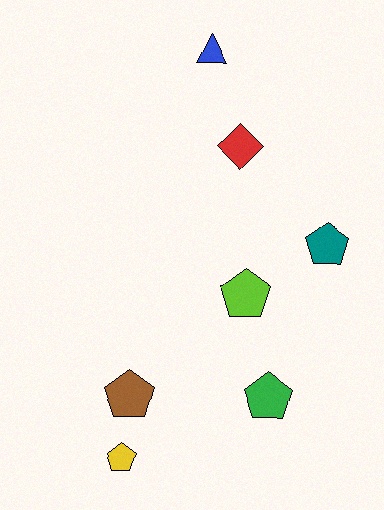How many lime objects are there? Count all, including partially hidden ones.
There is 1 lime object.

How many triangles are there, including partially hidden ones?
There is 1 triangle.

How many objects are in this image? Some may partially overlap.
There are 7 objects.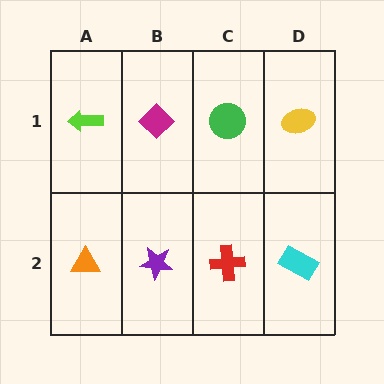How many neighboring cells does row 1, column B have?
3.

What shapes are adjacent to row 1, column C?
A red cross (row 2, column C), a magenta diamond (row 1, column B), a yellow ellipse (row 1, column D).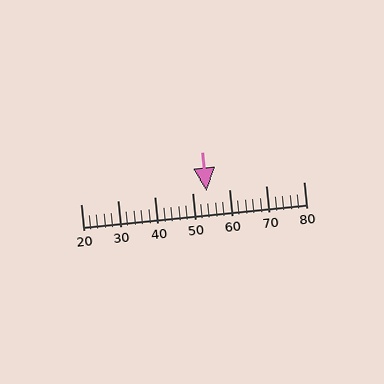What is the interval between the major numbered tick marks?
The major tick marks are spaced 10 units apart.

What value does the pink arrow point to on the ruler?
The pink arrow points to approximately 54.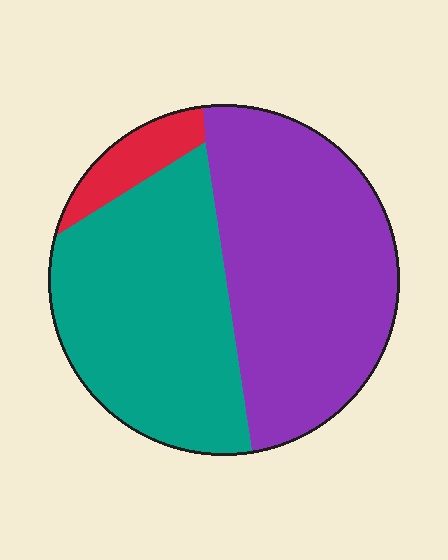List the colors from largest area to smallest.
From largest to smallest: purple, teal, red.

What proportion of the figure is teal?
Teal covers around 45% of the figure.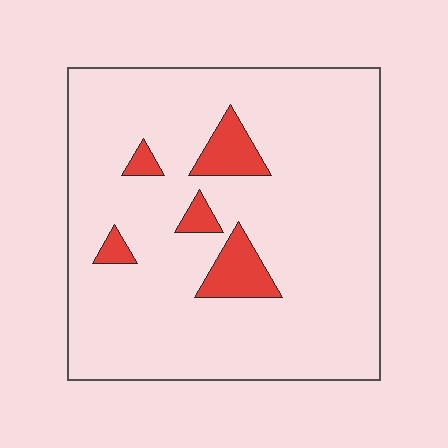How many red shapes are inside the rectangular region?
5.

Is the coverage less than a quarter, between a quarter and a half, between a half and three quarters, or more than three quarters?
Less than a quarter.